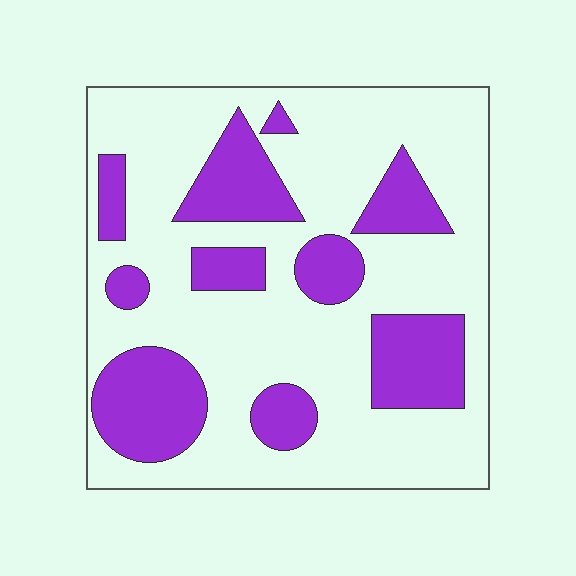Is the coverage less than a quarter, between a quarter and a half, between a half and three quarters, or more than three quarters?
Between a quarter and a half.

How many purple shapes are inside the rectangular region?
10.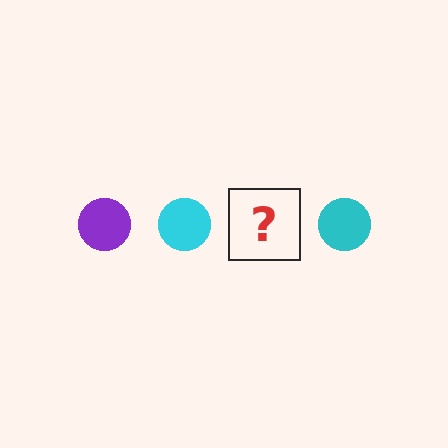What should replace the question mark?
The question mark should be replaced with a purple circle.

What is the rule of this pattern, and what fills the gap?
The rule is that the pattern cycles through purple, cyan circles. The gap should be filled with a purple circle.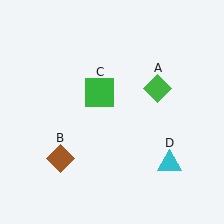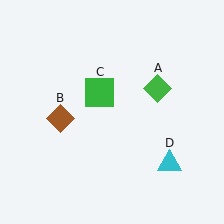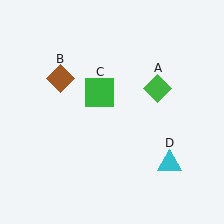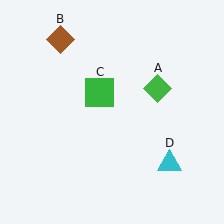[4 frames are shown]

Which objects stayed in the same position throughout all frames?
Green diamond (object A) and green square (object C) and cyan triangle (object D) remained stationary.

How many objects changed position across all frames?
1 object changed position: brown diamond (object B).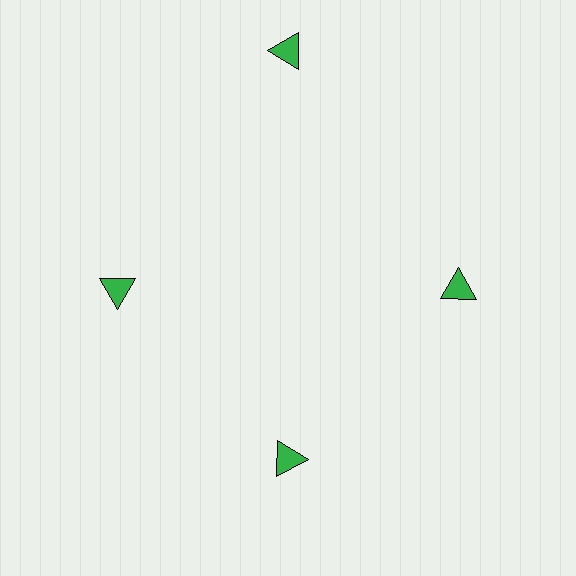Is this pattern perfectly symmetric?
No. The 4 green triangles are arranged in a ring, but one element near the 12 o'clock position is pushed outward from the center, breaking the 4-fold rotational symmetry.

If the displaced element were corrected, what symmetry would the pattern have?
It would have 4-fold rotational symmetry — the pattern would map onto itself every 90 degrees.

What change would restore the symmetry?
The symmetry would be restored by moving it inward, back onto the ring so that all 4 triangles sit at equal angles and equal distance from the center.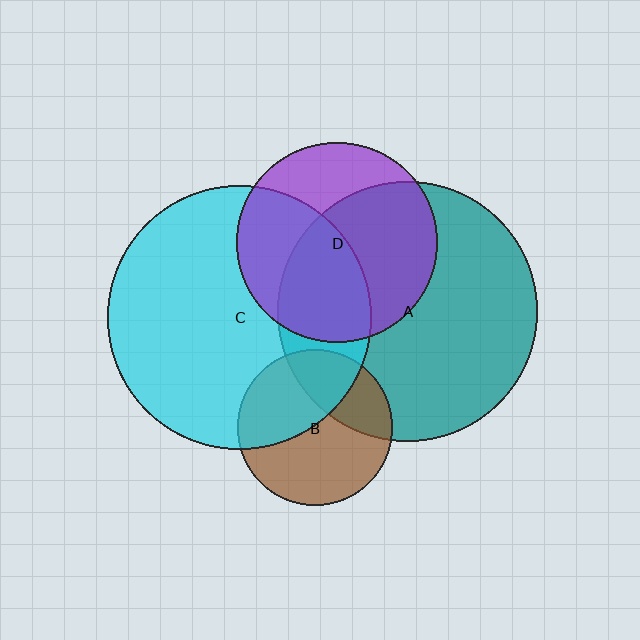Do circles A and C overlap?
Yes.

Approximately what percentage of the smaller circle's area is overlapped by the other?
Approximately 25%.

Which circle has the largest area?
Circle C (cyan).